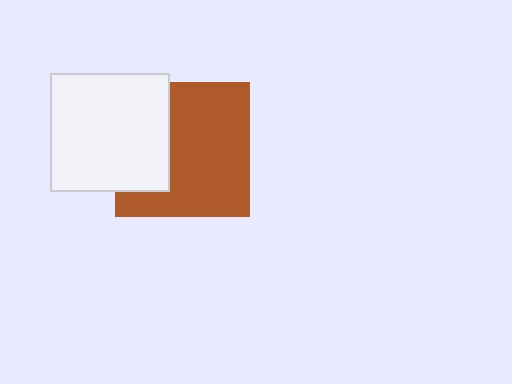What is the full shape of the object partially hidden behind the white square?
The partially hidden object is a brown square.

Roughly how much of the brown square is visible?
Most of it is visible (roughly 67%).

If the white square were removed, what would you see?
You would see the complete brown square.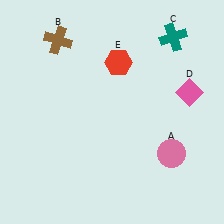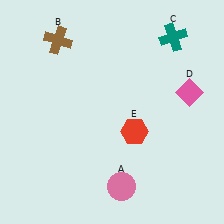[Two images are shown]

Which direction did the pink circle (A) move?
The pink circle (A) moved left.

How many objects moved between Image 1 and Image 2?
2 objects moved between the two images.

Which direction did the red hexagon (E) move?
The red hexagon (E) moved down.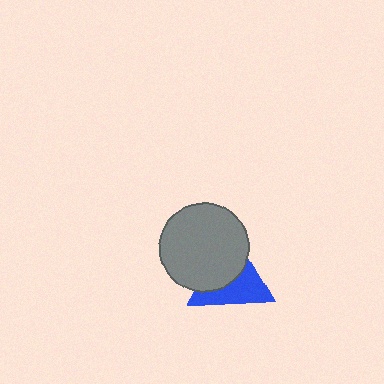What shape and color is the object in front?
The object in front is a gray circle.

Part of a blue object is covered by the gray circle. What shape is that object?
It is a triangle.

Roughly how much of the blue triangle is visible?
About half of it is visible (roughly 49%).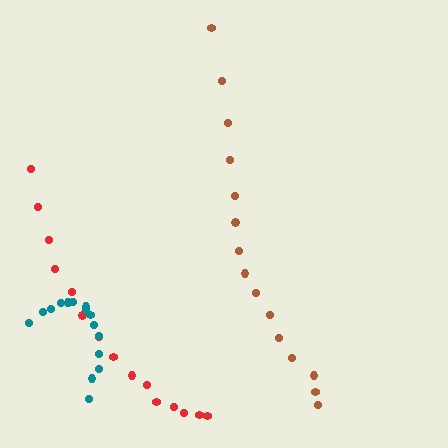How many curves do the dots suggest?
There are 3 distinct paths.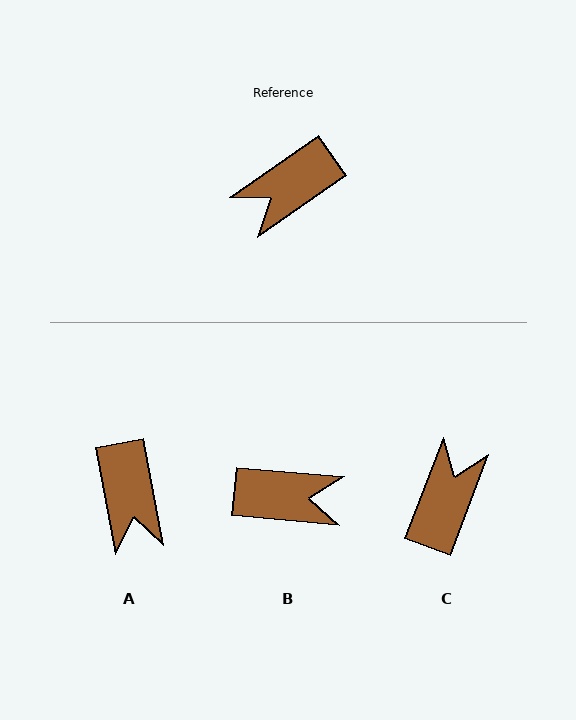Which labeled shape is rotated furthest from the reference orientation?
C, about 145 degrees away.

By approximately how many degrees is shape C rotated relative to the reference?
Approximately 145 degrees clockwise.